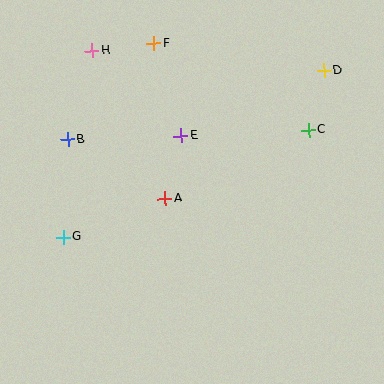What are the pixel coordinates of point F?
Point F is at (154, 44).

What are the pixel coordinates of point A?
Point A is at (165, 198).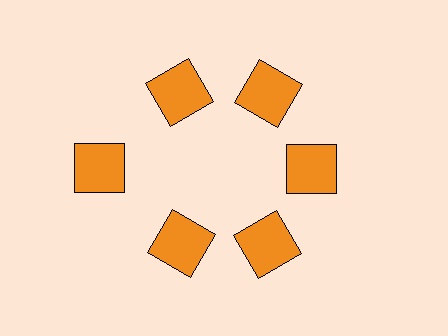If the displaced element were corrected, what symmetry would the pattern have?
It would have 6-fold rotational symmetry — the pattern would map onto itself every 60 degrees.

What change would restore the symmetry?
The symmetry would be restored by moving it inward, back onto the ring so that all 6 squares sit at equal angles and equal distance from the center.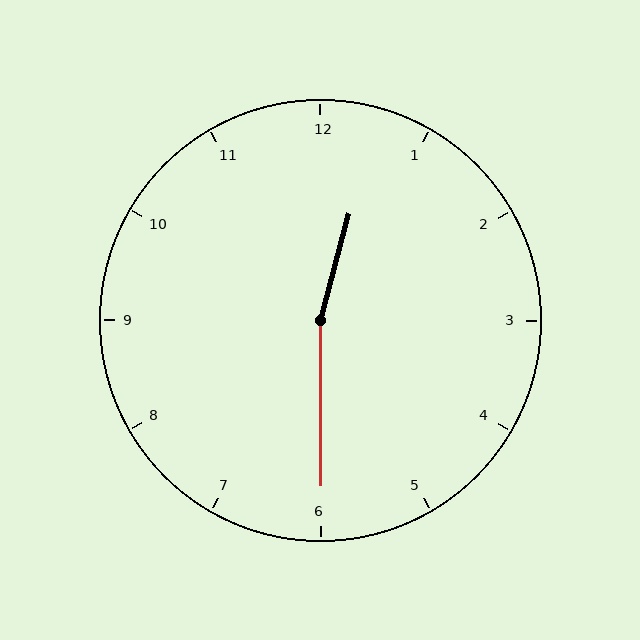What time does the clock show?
12:30.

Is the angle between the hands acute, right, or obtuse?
It is obtuse.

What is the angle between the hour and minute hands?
Approximately 165 degrees.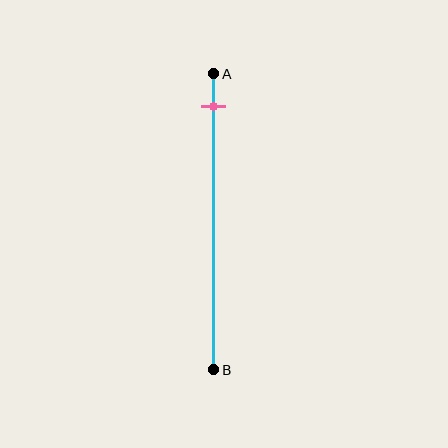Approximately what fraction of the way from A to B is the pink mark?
The pink mark is approximately 10% of the way from A to B.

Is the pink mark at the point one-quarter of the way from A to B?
No, the mark is at about 10% from A, not at the 25% one-quarter point.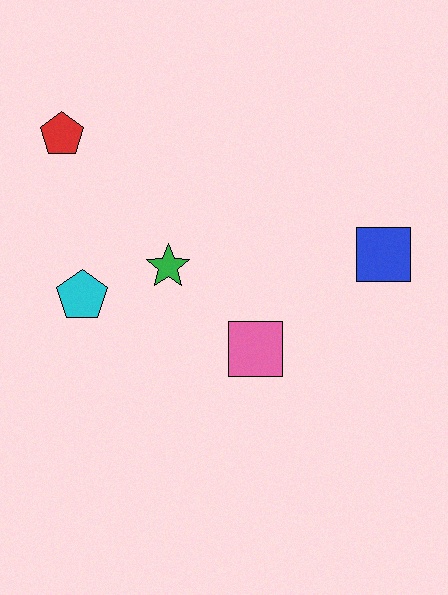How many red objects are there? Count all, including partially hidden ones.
There is 1 red object.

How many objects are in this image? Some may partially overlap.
There are 5 objects.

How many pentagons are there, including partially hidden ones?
There are 2 pentagons.